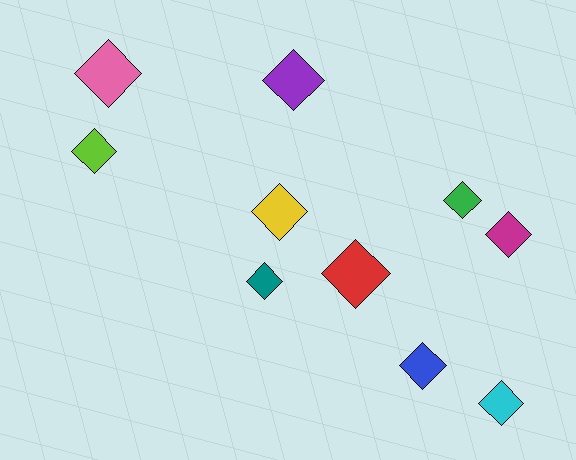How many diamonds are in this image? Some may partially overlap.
There are 10 diamonds.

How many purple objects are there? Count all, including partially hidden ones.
There is 1 purple object.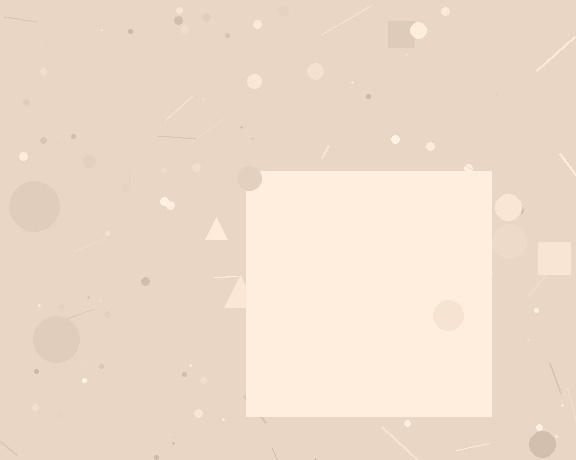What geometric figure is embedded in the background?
A square is embedded in the background.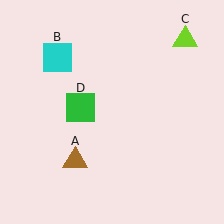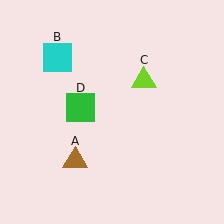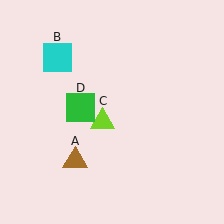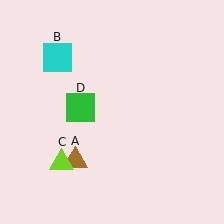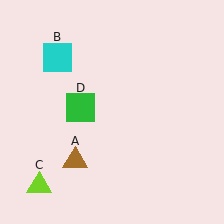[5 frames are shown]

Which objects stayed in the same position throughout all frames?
Brown triangle (object A) and cyan square (object B) and green square (object D) remained stationary.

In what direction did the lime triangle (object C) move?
The lime triangle (object C) moved down and to the left.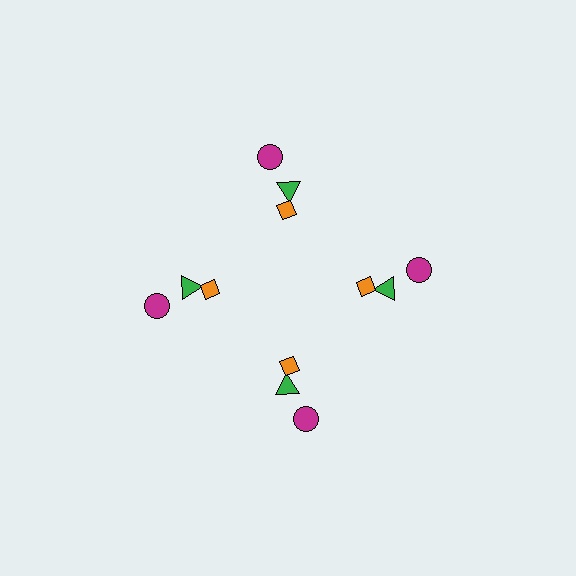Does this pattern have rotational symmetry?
Yes, this pattern has 4-fold rotational symmetry. It looks the same after rotating 90 degrees around the center.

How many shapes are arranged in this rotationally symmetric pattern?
There are 12 shapes, arranged in 4 groups of 3.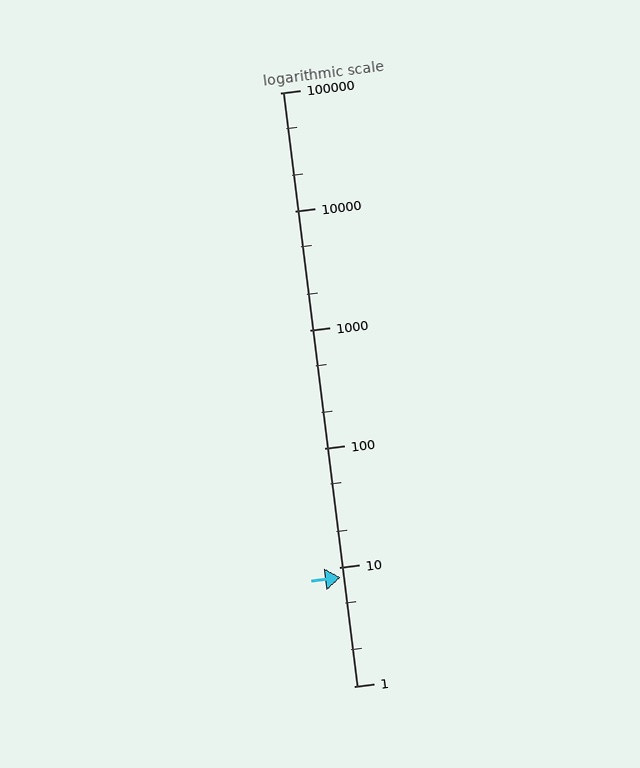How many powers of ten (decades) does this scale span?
The scale spans 5 decades, from 1 to 100000.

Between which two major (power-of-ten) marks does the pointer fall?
The pointer is between 1 and 10.